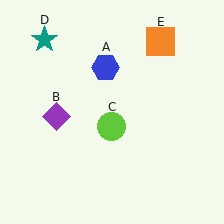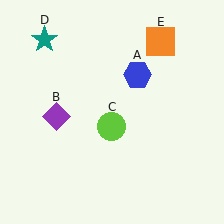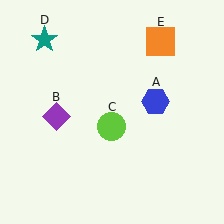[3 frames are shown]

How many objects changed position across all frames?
1 object changed position: blue hexagon (object A).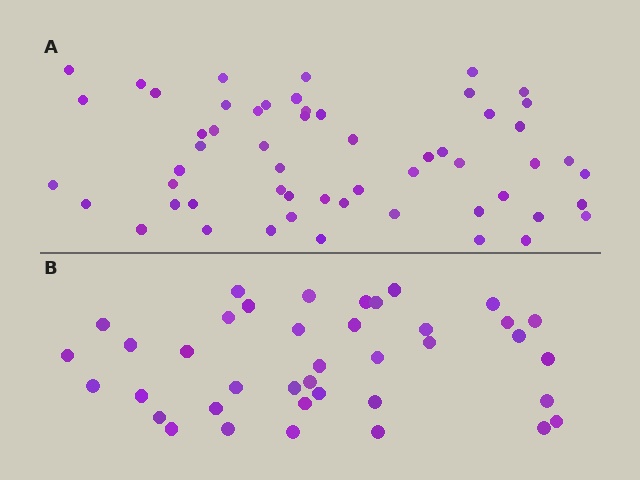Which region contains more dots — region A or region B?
Region A (the top region) has more dots.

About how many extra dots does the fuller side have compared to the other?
Region A has approximately 15 more dots than region B.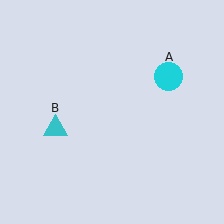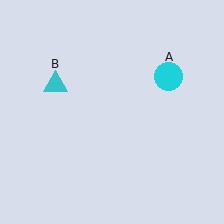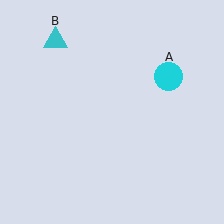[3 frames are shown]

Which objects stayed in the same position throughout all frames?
Cyan circle (object A) remained stationary.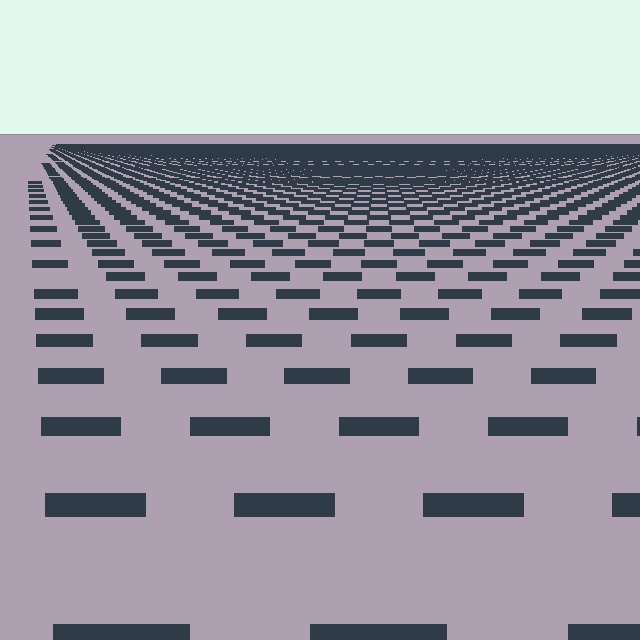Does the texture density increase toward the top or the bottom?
Density increases toward the top.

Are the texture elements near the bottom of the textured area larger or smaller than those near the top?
Larger. Near the bottom, elements are closer to the viewer and appear at a bigger on-screen size.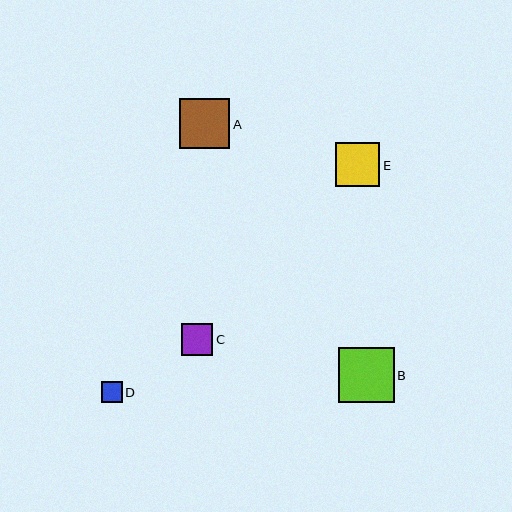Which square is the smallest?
Square D is the smallest with a size of approximately 21 pixels.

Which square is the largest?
Square B is the largest with a size of approximately 55 pixels.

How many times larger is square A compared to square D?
Square A is approximately 2.4 times the size of square D.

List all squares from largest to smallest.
From largest to smallest: B, A, E, C, D.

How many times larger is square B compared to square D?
Square B is approximately 2.6 times the size of square D.